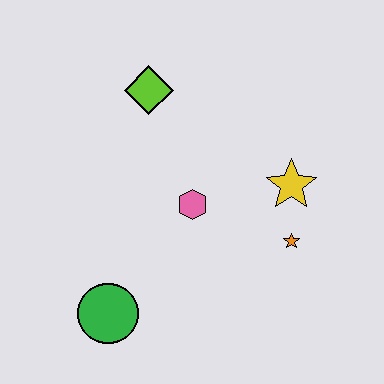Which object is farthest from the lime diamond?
The green circle is farthest from the lime diamond.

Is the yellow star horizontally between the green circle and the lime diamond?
No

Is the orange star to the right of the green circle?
Yes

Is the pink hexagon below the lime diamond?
Yes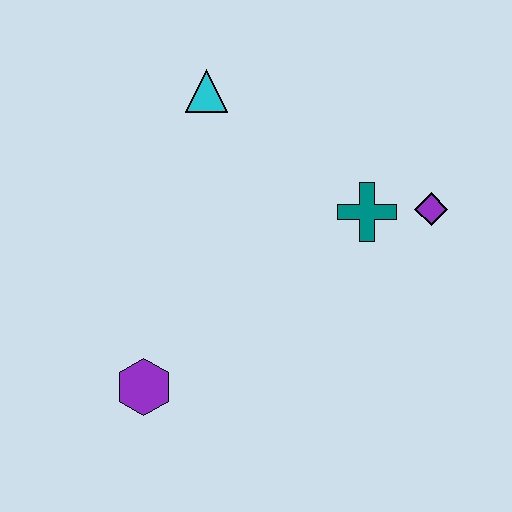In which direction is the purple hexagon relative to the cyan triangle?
The purple hexagon is below the cyan triangle.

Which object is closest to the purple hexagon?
The teal cross is closest to the purple hexagon.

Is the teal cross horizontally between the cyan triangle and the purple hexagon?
No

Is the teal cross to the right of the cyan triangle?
Yes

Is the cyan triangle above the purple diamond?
Yes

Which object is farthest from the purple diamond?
The purple hexagon is farthest from the purple diamond.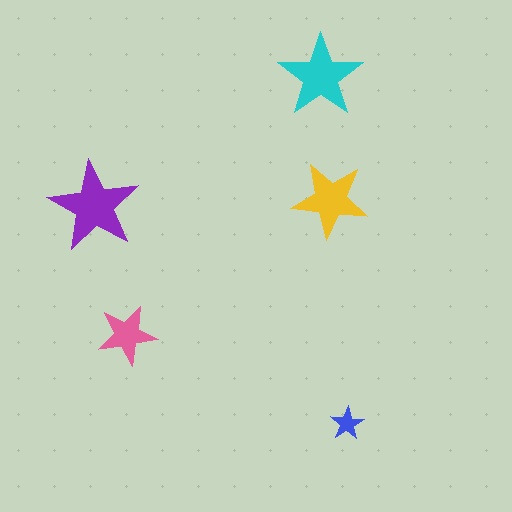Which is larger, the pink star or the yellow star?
The yellow one.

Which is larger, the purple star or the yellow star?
The purple one.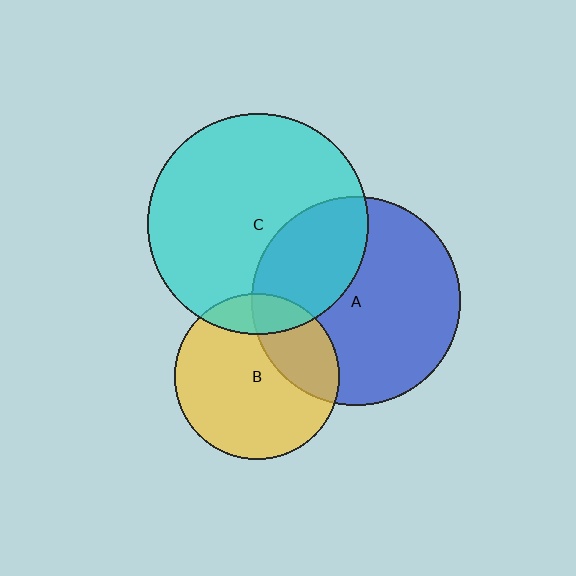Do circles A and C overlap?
Yes.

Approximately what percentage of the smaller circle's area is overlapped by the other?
Approximately 35%.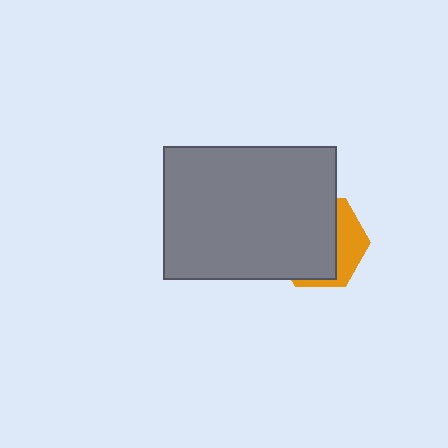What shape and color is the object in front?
The object in front is a gray rectangle.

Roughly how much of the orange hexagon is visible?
A small part of it is visible (roughly 32%).